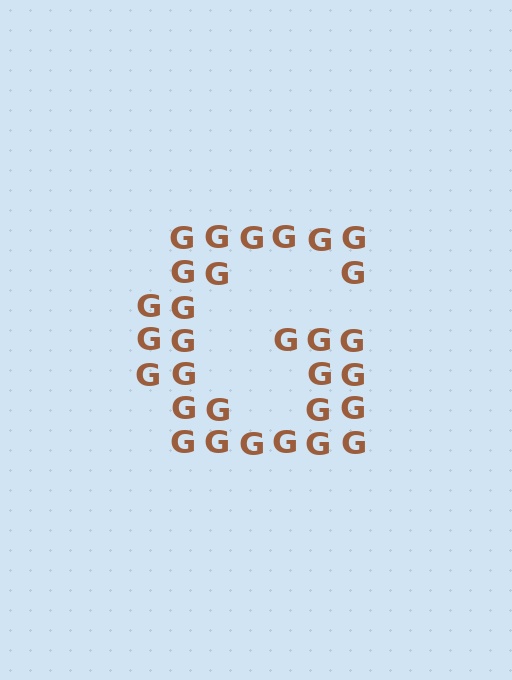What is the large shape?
The large shape is the letter G.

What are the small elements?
The small elements are letter G's.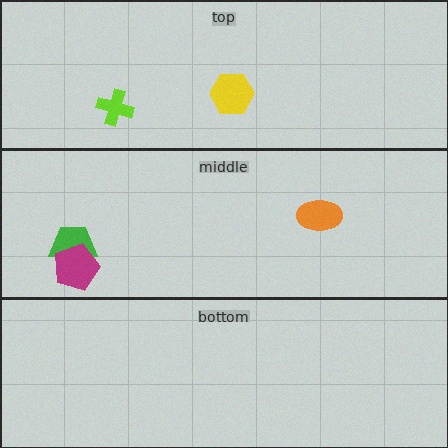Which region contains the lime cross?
The top region.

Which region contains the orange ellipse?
The middle region.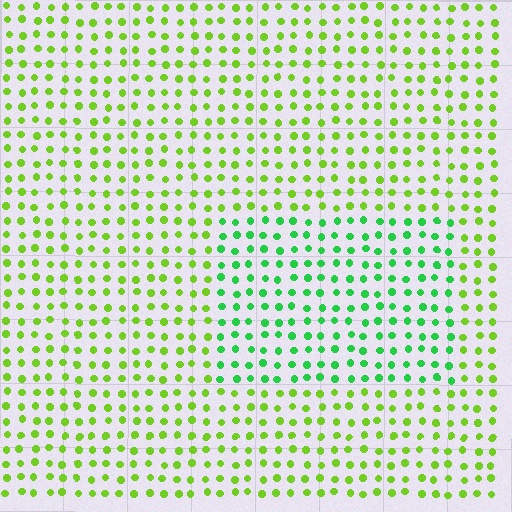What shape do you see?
I see a rectangle.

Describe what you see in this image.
The image is filled with small lime elements in a uniform arrangement. A rectangle-shaped region is visible where the elements are tinted to a slightly different hue, forming a subtle color boundary.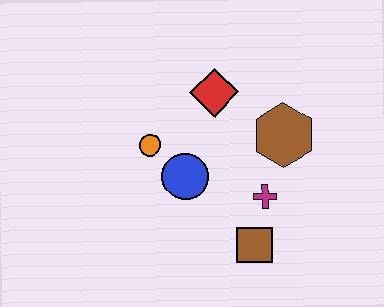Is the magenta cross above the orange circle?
No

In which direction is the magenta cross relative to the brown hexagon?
The magenta cross is below the brown hexagon.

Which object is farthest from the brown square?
The red diamond is farthest from the brown square.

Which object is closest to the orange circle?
The blue circle is closest to the orange circle.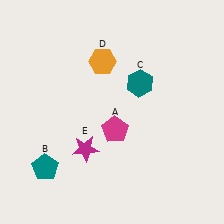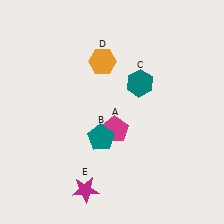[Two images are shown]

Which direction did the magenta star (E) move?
The magenta star (E) moved down.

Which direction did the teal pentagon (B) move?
The teal pentagon (B) moved right.